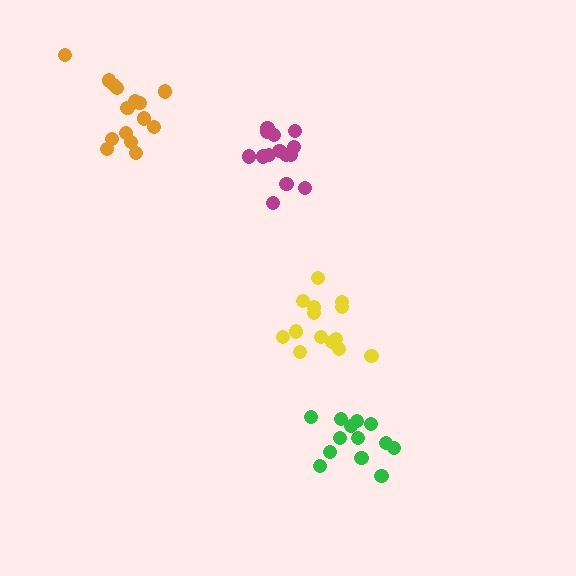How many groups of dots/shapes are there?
There are 4 groups.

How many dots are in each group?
Group 1: 13 dots, Group 2: 15 dots, Group 3: 14 dots, Group 4: 14 dots (56 total).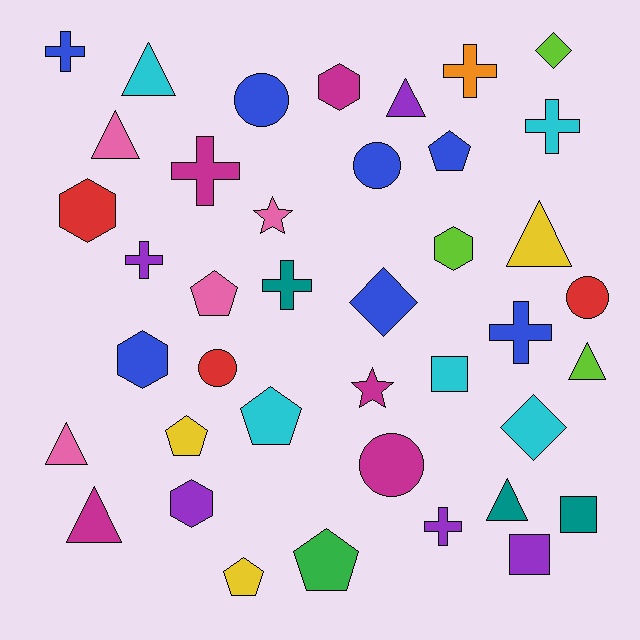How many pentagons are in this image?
There are 6 pentagons.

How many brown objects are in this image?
There are no brown objects.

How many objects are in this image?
There are 40 objects.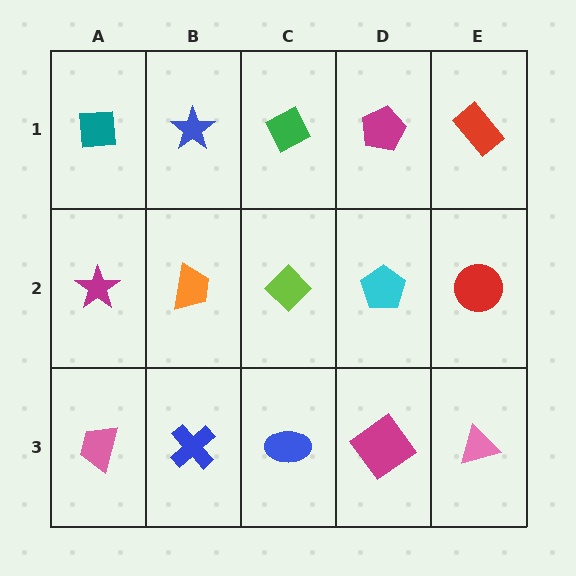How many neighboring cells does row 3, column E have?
2.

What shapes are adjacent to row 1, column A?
A magenta star (row 2, column A), a blue star (row 1, column B).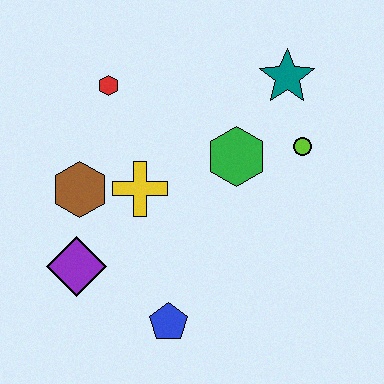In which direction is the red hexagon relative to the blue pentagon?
The red hexagon is above the blue pentagon.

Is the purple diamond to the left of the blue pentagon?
Yes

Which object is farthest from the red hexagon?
The blue pentagon is farthest from the red hexagon.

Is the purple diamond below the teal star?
Yes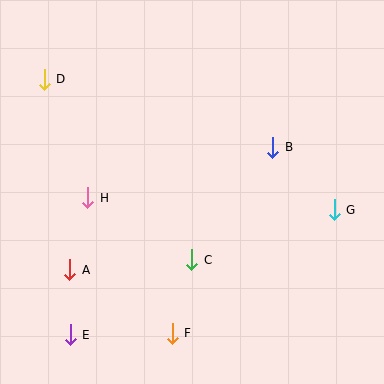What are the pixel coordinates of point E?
Point E is at (70, 335).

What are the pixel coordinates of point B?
Point B is at (273, 147).